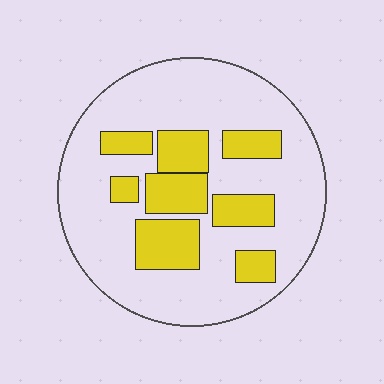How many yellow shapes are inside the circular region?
8.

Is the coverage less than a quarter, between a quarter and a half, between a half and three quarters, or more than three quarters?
Between a quarter and a half.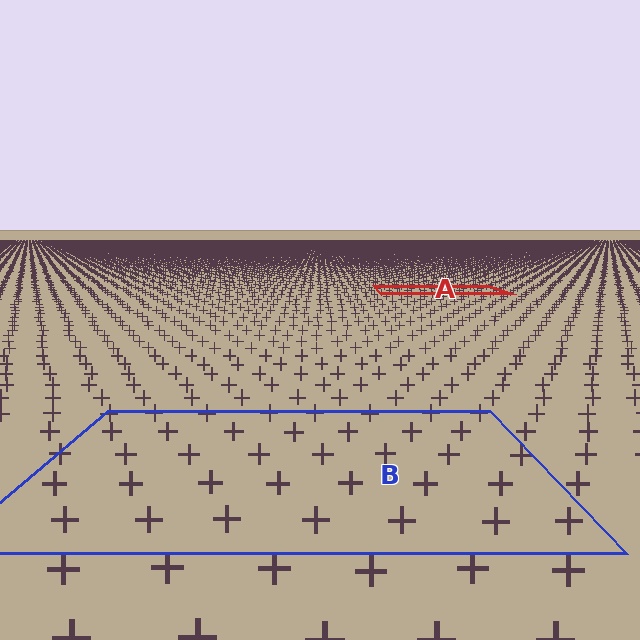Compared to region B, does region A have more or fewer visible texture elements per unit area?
Region A has more texture elements per unit area — they are packed more densely because it is farther away.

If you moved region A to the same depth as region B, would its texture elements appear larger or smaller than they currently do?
They would appear larger. At a closer depth, the same texture elements are projected at a bigger on-screen size.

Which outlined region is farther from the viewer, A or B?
Region A is farther from the viewer — the texture elements inside it appear smaller and more densely packed.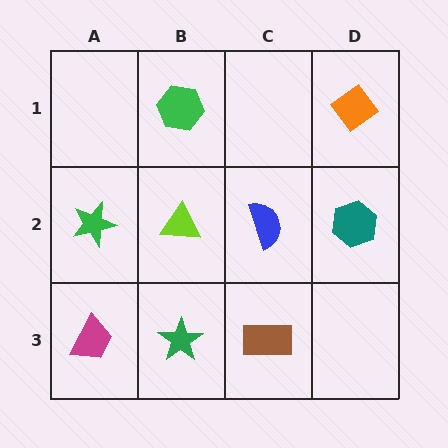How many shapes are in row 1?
2 shapes.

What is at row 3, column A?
A magenta trapezoid.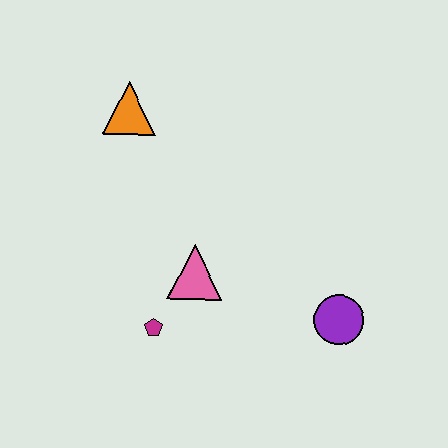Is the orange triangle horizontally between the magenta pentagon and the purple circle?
No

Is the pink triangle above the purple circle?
Yes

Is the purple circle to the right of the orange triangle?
Yes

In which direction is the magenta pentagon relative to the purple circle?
The magenta pentagon is to the left of the purple circle.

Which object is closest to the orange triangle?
The pink triangle is closest to the orange triangle.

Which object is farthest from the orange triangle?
The purple circle is farthest from the orange triangle.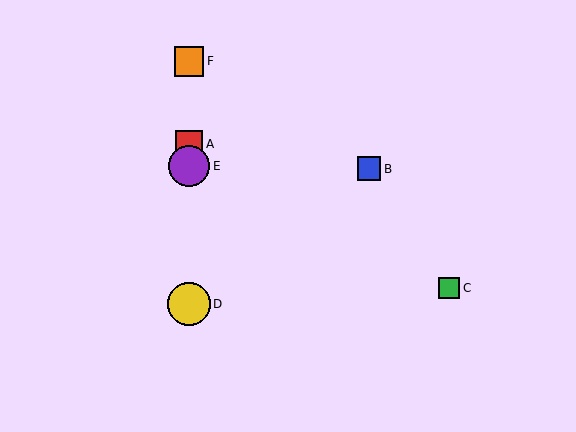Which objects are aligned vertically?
Objects A, D, E, F are aligned vertically.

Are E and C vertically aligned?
No, E is at x≈189 and C is at x≈449.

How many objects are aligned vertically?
4 objects (A, D, E, F) are aligned vertically.